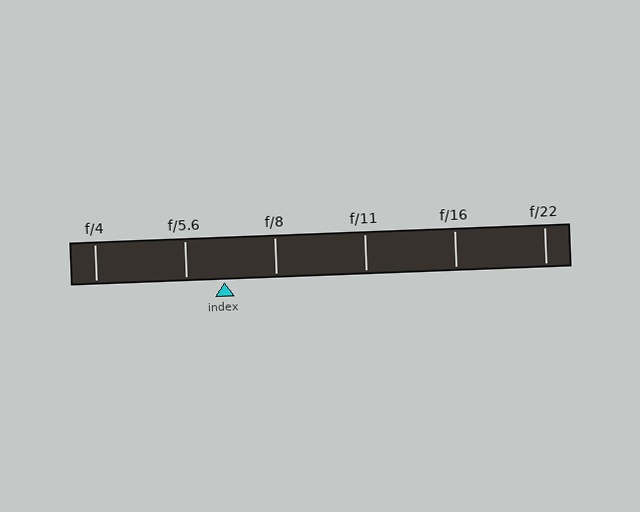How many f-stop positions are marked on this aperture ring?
There are 6 f-stop positions marked.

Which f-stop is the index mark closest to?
The index mark is closest to f/5.6.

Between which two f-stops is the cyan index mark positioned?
The index mark is between f/5.6 and f/8.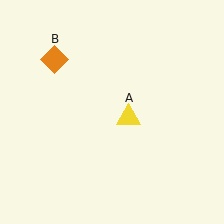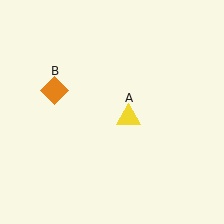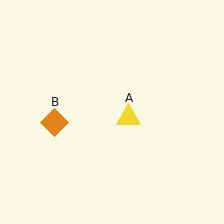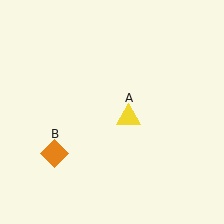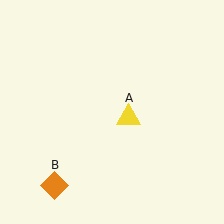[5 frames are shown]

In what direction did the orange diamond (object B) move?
The orange diamond (object B) moved down.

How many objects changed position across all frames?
1 object changed position: orange diamond (object B).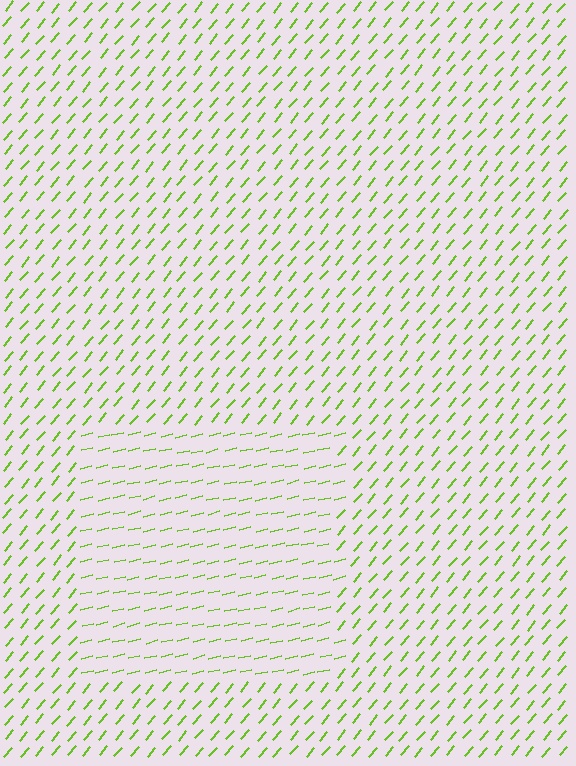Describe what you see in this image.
The image is filled with small lime line segments. A rectangle region in the image has lines oriented differently from the surrounding lines, creating a visible texture boundary.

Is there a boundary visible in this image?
Yes, there is a texture boundary formed by a change in line orientation.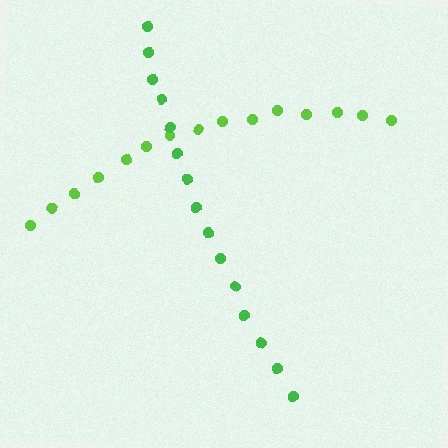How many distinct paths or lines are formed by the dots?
There are 2 distinct paths.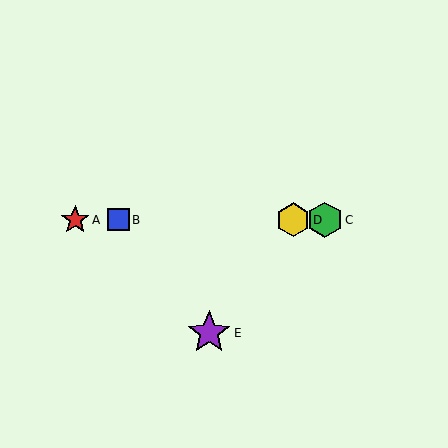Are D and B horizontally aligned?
Yes, both are at y≈220.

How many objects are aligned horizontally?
4 objects (A, B, C, D) are aligned horizontally.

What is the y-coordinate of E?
Object E is at y≈333.